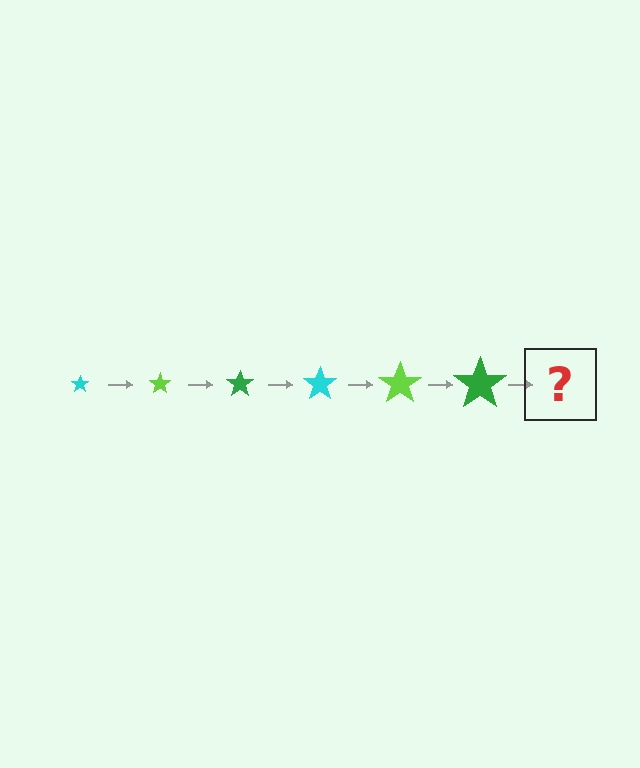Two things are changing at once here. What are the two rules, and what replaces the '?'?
The two rules are that the star grows larger each step and the color cycles through cyan, lime, and green. The '?' should be a cyan star, larger than the previous one.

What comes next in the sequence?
The next element should be a cyan star, larger than the previous one.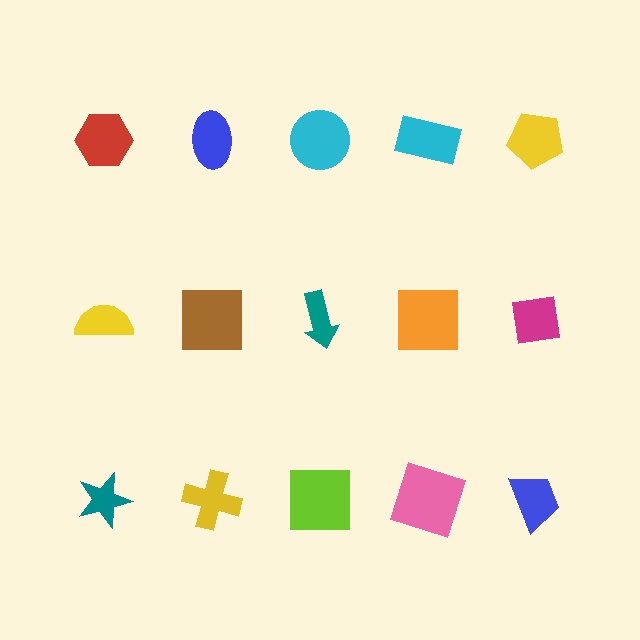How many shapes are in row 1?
5 shapes.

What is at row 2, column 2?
A brown square.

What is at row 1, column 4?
A cyan rectangle.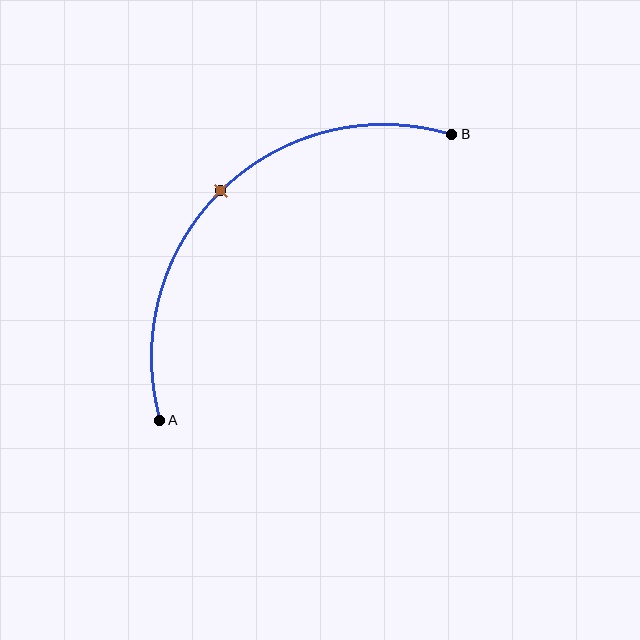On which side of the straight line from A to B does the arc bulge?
The arc bulges above and to the left of the straight line connecting A and B.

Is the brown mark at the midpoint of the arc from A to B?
Yes. The brown mark lies on the arc at equal arc-length from both A and B — it is the arc midpoint.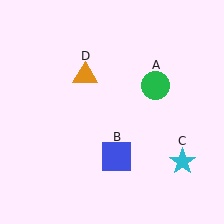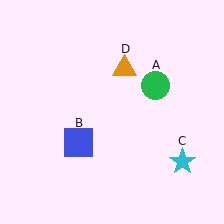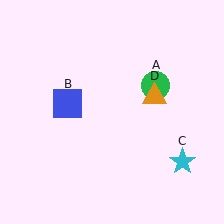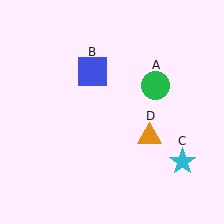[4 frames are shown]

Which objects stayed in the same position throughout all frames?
Green circle (object A) and cyan star (object C) remained stationary.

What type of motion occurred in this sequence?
The blue square (object B), orange triangle (object D) rotated clockwise around the center of the scene.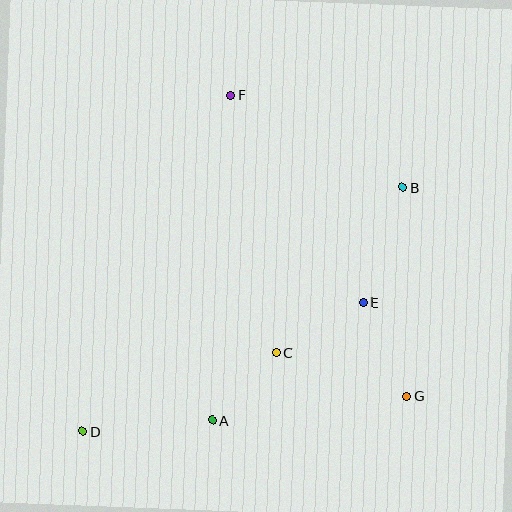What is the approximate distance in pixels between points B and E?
The distance between B and E is approximately 121 pixels.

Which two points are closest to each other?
Points A and C are closest to each other.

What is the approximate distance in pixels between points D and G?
The distance between D and G is approximately 326 pixels.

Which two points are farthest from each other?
Points B and D are farthest from each other.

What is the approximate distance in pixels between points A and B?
The distance between A and B is approximately 301 pixels.